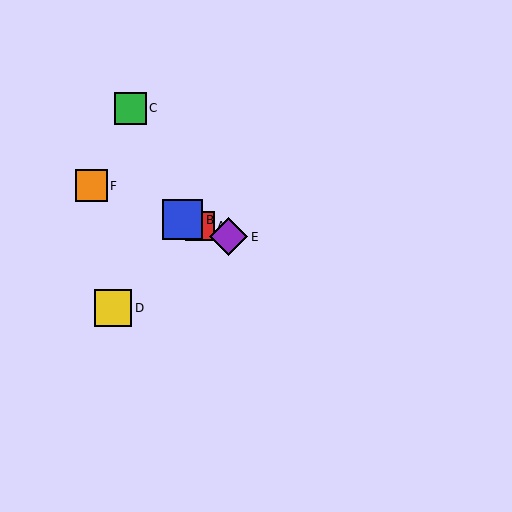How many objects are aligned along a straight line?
4 objects (A, B, E, F) are aligned along a straight line.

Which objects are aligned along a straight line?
Objects A, B, E, F are aligned along a straight line.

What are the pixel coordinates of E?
Object E is at (229, 237).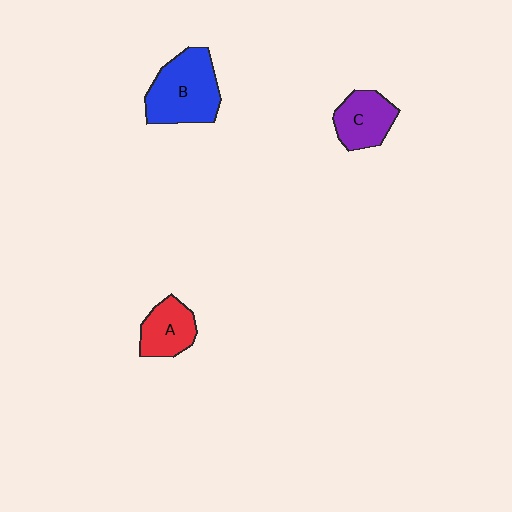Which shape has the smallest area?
Shape A (red).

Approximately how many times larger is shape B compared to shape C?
Approximately 1.5 times.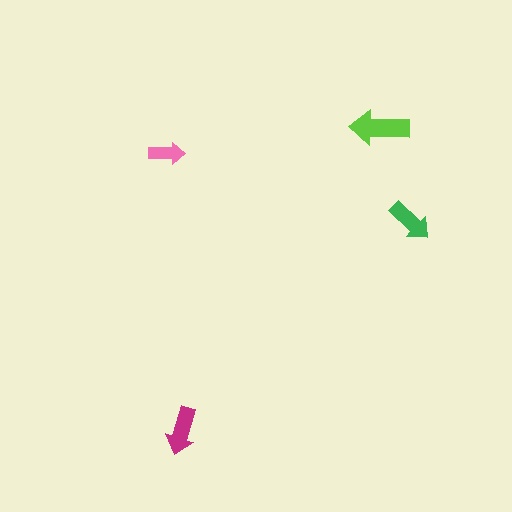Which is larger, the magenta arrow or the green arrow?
The magenta one.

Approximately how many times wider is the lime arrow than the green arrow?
About 1.5 times wider.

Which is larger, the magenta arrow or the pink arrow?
The magenta one.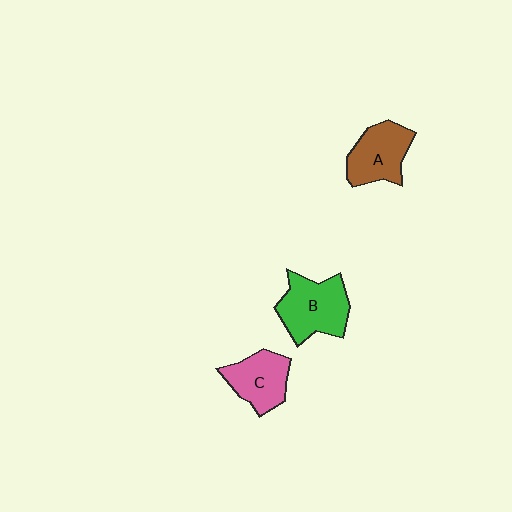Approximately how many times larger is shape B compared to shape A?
Approximately 1.2 times.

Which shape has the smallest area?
Shape C (pink).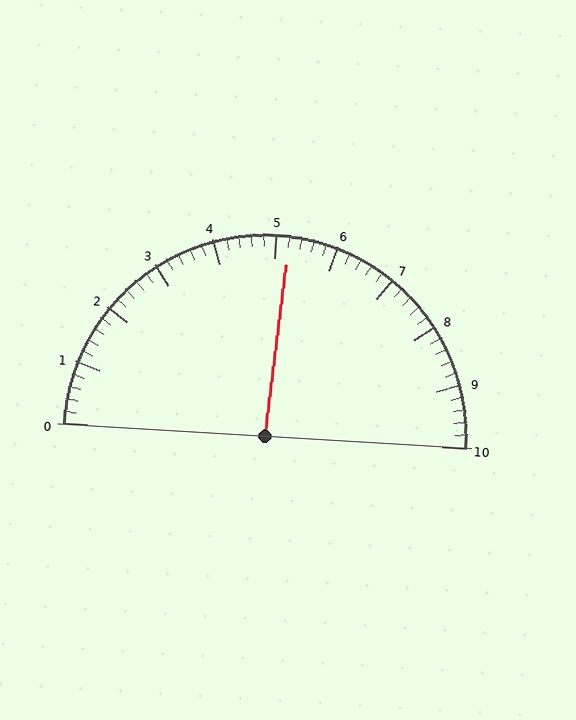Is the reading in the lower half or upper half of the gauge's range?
The reading is in the upper half of the range (0 to 10).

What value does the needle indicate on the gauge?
The needle indicates approximately 5.2.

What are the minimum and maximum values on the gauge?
The gauge ranges from 0 to 10.